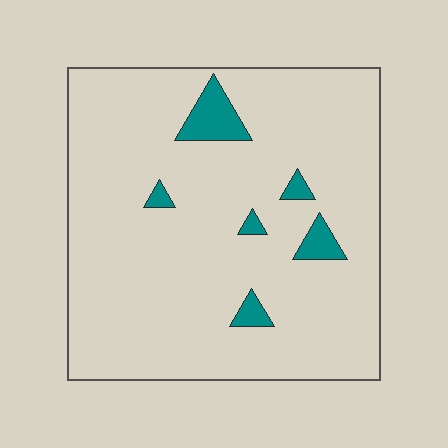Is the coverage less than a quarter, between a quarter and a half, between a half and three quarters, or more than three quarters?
Less than a quarter.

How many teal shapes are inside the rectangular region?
6.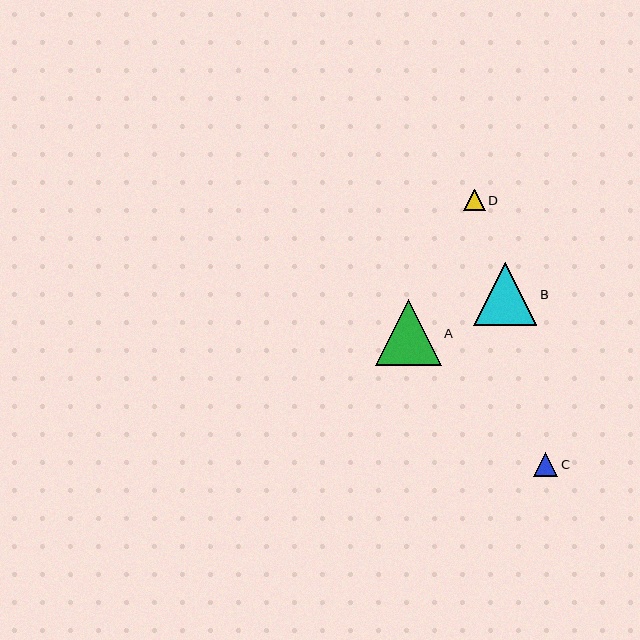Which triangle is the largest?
Triangle A is the largest with a size of approximately 65 pixels.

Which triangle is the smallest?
Triangle D is the smallest with a size of approximately 21 pixels.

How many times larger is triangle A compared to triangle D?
Triangle A is approximately 3.1 times the size of triangle D.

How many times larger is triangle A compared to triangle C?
Triangle A is approximately 2.8 times the size of triangle C.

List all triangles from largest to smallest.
From largest to smallest: A, B, C, D.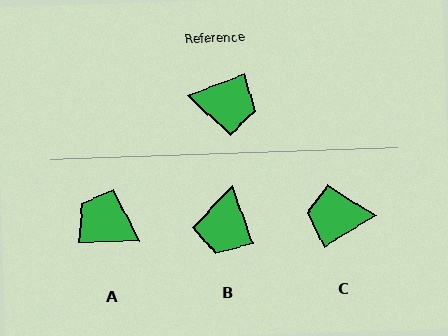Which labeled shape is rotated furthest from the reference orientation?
C, about 170 degrees away.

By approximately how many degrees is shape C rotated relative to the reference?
Approximately 170 degrees clockwise.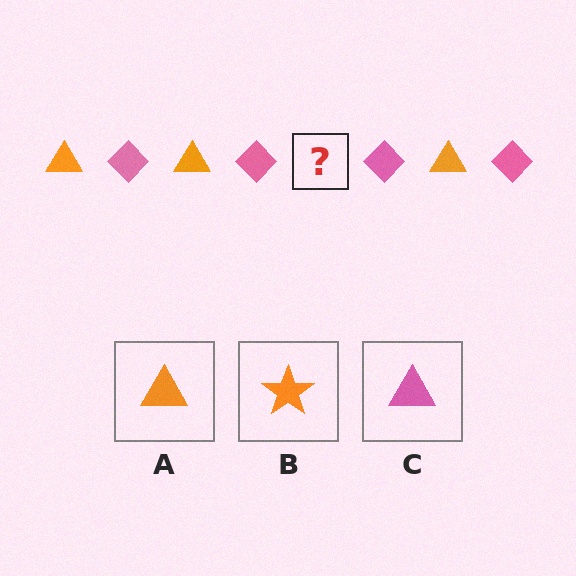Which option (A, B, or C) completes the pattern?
A.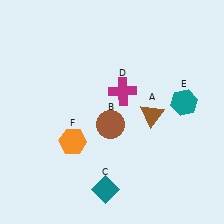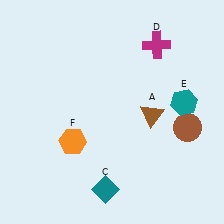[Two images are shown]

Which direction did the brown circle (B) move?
The brown circle (B) moved right.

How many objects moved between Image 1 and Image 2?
2 objects moved between the two images.